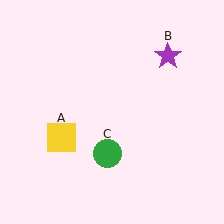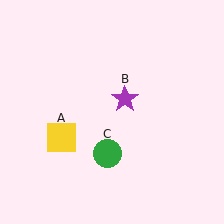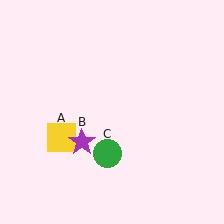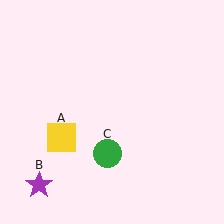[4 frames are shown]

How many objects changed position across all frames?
1 object changed position: purple star (object B).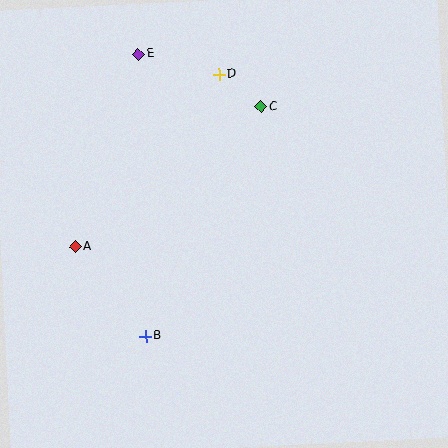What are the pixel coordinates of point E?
Point E is at (138, 54).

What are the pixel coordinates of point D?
Point D is at (219, 74).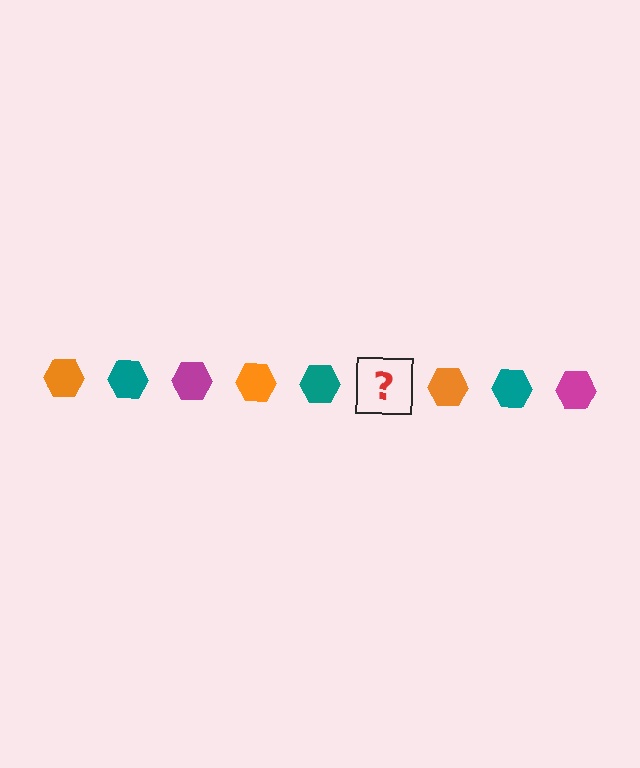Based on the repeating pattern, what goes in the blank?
The blank should be a magenta hexagon.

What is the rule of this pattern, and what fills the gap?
The rule is that the pattern cycles through orange, teal, magenta hexagons. The gap should be filled with a magenta hexagon.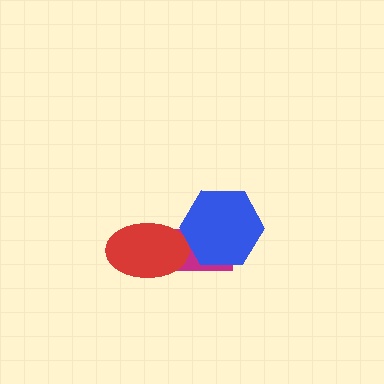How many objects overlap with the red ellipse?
1 object overlaps with the red ellipse.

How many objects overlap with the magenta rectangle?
2 objects overlap with the magenta rectangle.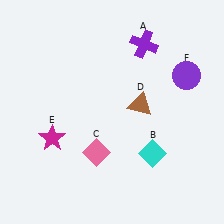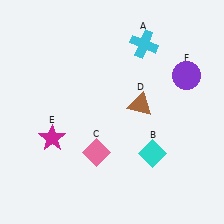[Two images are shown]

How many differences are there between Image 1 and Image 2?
There is 1 difference between the two images.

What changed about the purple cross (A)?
In Image 1, A is purple. In Image 2, it changed to cyan.